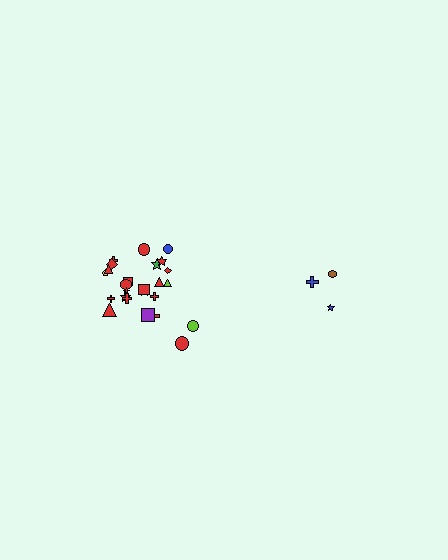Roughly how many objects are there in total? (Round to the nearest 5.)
Roughly 30 objects in total.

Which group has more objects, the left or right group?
The left group.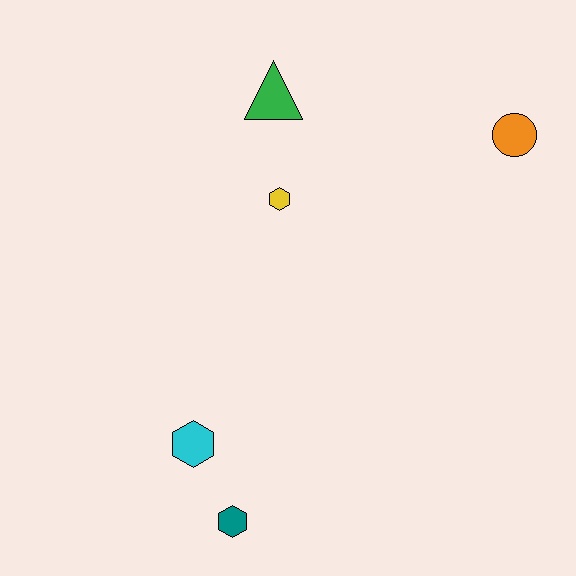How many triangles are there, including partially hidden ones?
There is 1 triangle.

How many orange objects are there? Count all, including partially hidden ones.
There is 1 orange object.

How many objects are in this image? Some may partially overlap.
There are 5 objects.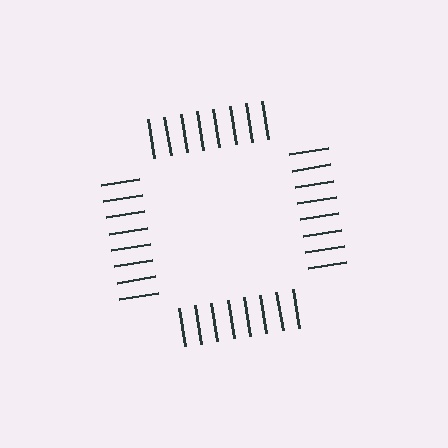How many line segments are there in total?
32 — 8 along each of the 4 edges.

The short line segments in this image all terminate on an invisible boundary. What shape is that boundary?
An illusory square — the line segments terminate on its edges but no continuous stroke is drawn.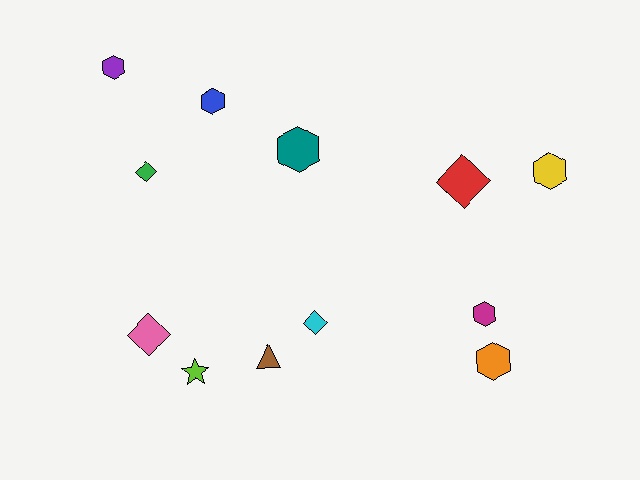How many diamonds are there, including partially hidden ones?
There are 4 diamonds.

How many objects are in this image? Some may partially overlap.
There are 12 objects.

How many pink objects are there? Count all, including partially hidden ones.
There is 1 pink object.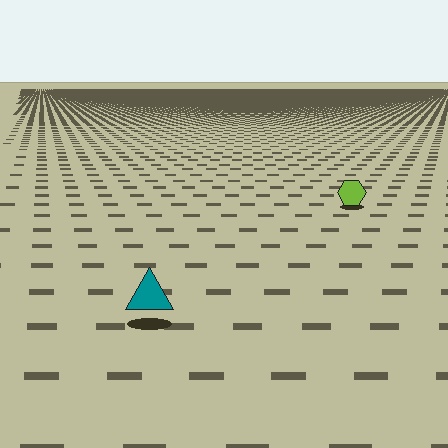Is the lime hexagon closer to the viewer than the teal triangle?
No. The teal triangle is closer — you can tell from the texture gradient: the ground texture is coarser near it.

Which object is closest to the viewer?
The teal triangle is closest. The texture marks near it are larger and more spread out.